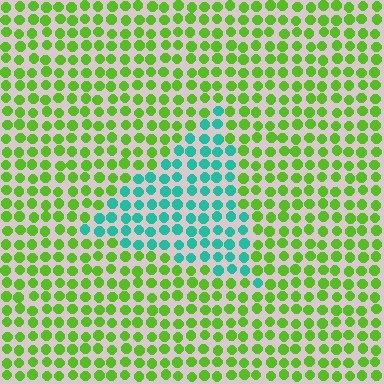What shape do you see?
I see a triangle.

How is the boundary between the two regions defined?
The boundary is defined purely by a slight shift in hue (about 69 degrees). Spacing, size, and orientation are identical on both sides.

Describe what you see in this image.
The image is filled with small lime elements in a uniform arrangement. A triangle-shaped region is visible where the elements are tinted to a slightly different hue, forming a subtle color boundary.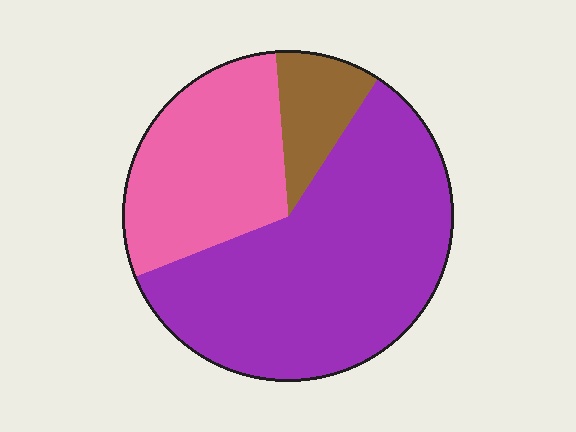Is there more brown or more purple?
Purple.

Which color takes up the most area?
Purple, at roughly 60%.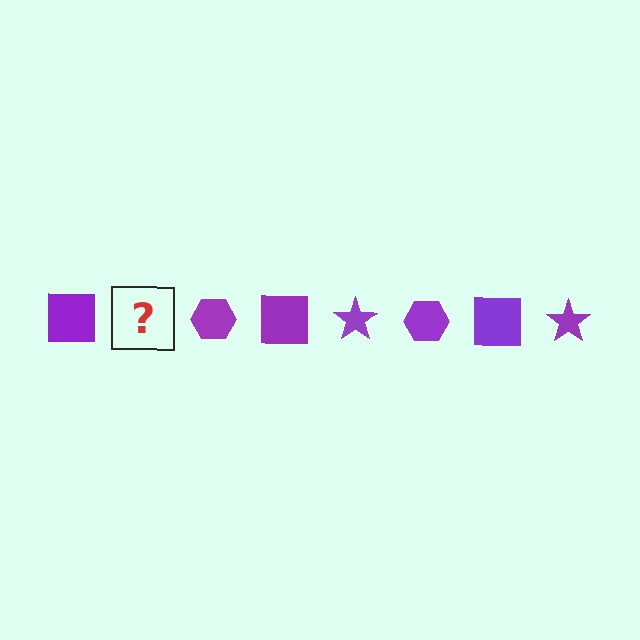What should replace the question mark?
The question mark should be replaced with a purple star.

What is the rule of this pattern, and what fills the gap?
The rule is that the pattern cycles through square, star, hexagon shapes in purple. The gap should be filled with a purple star.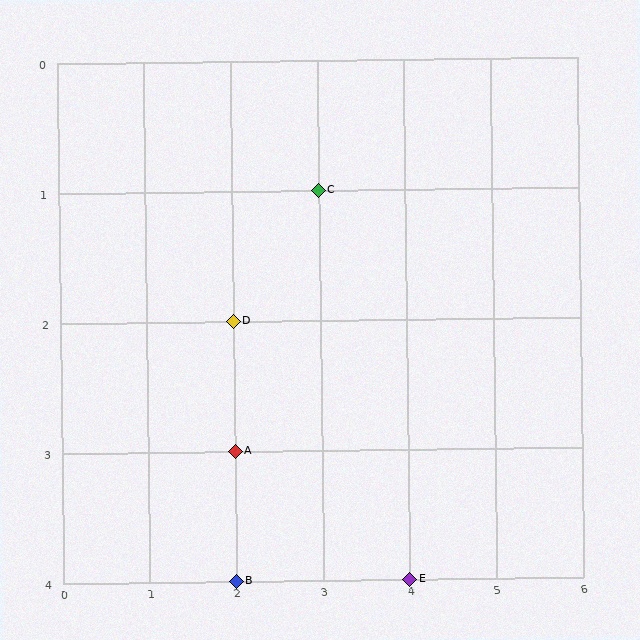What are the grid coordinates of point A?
Point A is at grid coordinates (2, 3).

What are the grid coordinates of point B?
Point B is at grid coordinates (2, 4).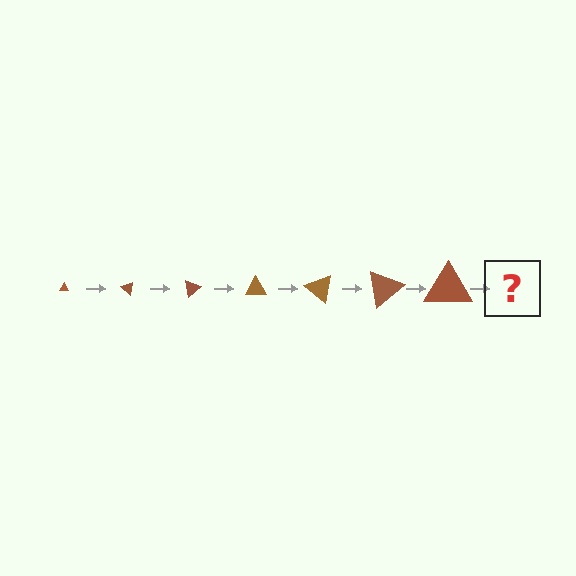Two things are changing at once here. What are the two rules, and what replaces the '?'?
The two rules are that the triangle grows larger each step and it rotates 40 degrees each step. The '?' should be a triangle, larger than the previous one and rotated 280 degrees from the start.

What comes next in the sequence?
The next element should be a triangle, larger than the previous one and rotated 280 degrees from the start.